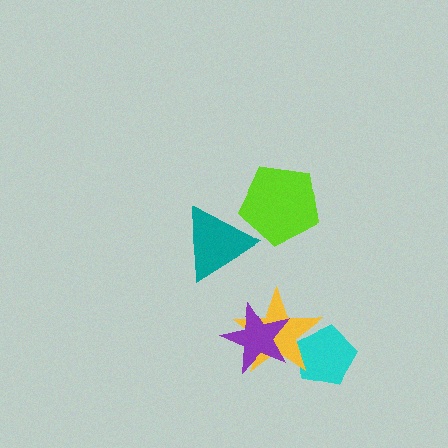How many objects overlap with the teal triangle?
1 object overlaps with the teal triangle.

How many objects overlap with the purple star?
1 object overlaps with the purple star.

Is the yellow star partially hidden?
Yes, it is partially covered by another shape.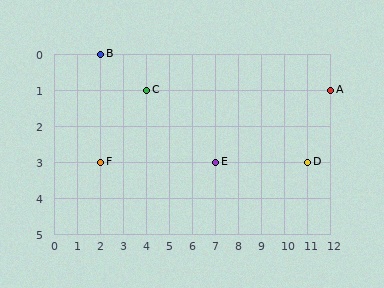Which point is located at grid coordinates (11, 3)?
Point D is at (11, 3).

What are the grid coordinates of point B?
Point B is at grid coordinates (2, 0).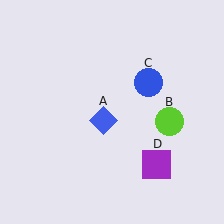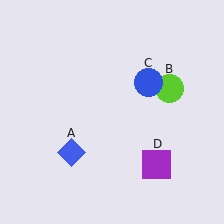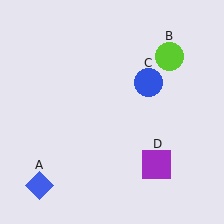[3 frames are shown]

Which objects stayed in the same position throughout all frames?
Blue circle (object C) and purple square (object D) remained stationary.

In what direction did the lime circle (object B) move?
The lime circle (object B) moved up.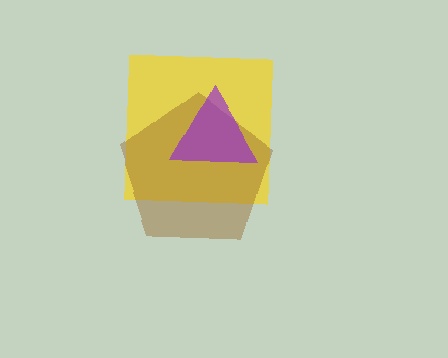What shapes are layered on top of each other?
The layered shapes are: a yellow square, a brown pentagon, a purple triangle.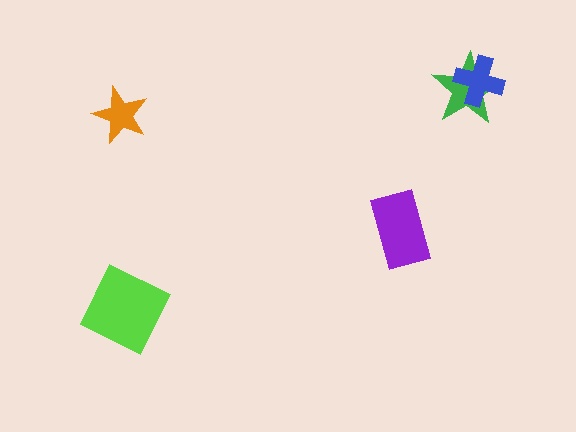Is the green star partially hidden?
Yes, it is partially covered by another shape.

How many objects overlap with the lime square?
0 objects overlap with the lime square.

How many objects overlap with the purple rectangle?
0 objects overlap with the purple rectangle.